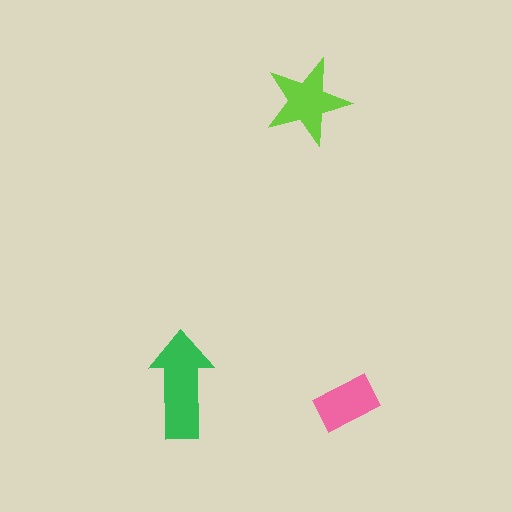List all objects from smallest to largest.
The pink rectangle, the lime star, the green arrow.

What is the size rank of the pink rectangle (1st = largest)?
3rd.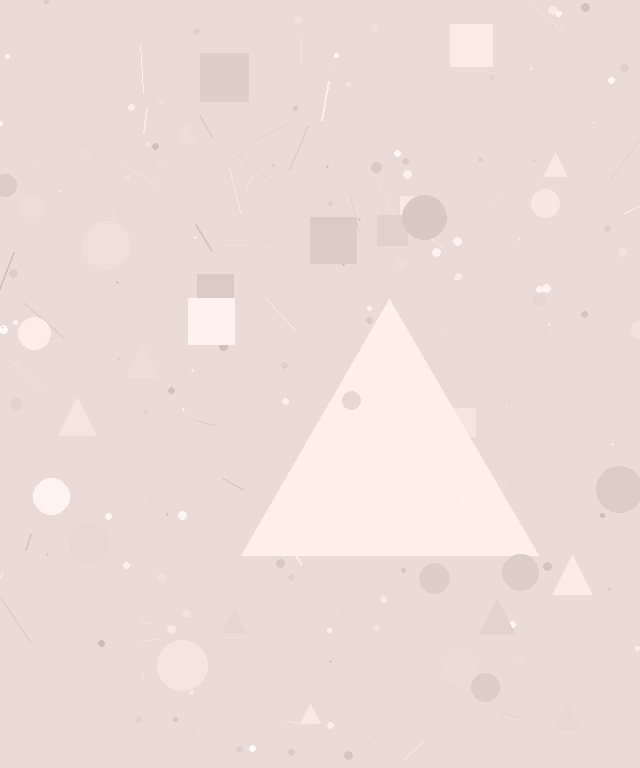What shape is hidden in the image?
A triangle is hidden in the image.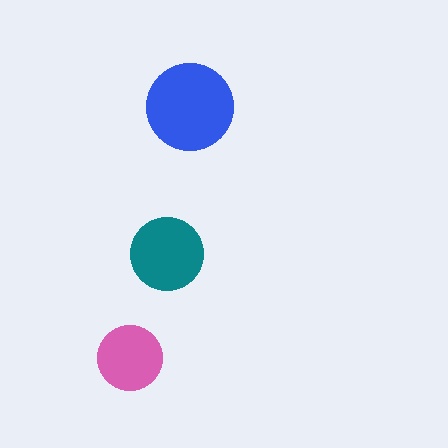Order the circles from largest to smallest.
the blue one, the teal one, the pink one.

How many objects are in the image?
There are 3 objects in the image.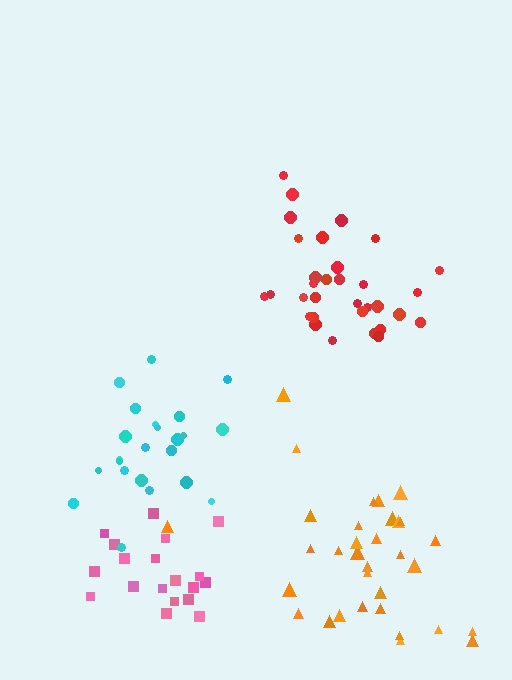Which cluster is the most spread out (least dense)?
Orange.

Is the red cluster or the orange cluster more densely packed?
Red.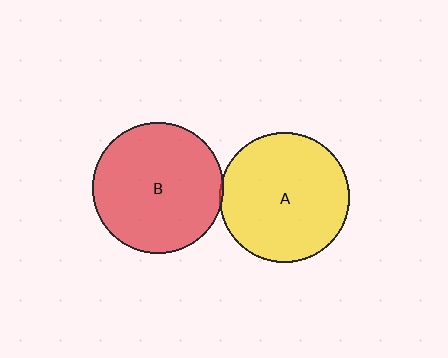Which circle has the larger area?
Circle B (red).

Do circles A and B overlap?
Yes.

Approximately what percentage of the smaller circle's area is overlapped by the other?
Approximately 5%.